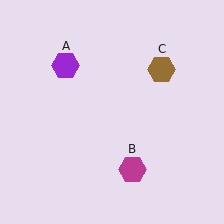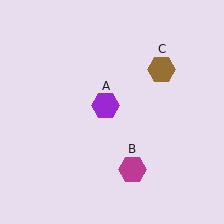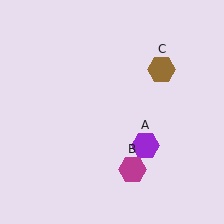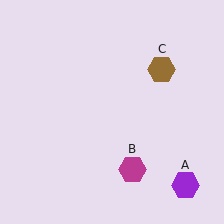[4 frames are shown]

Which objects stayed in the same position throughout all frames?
Magenta hexagon (object B) and brown hexagon (object C) remained stationary.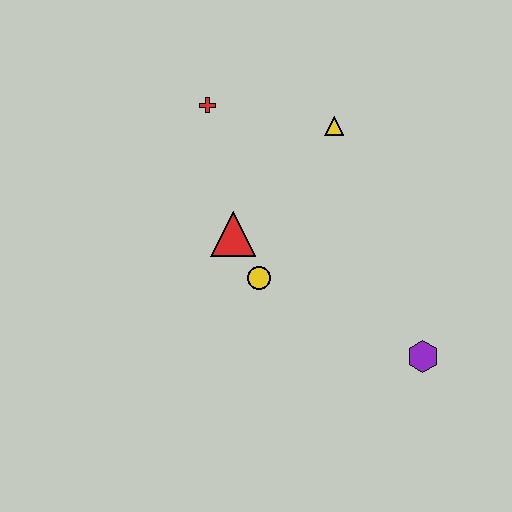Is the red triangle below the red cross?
Yes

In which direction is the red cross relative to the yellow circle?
The red cross is above the yellow circle.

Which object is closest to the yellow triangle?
The red cross is closest to the yellow triangle.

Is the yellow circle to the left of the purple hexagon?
Yes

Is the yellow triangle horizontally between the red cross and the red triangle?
No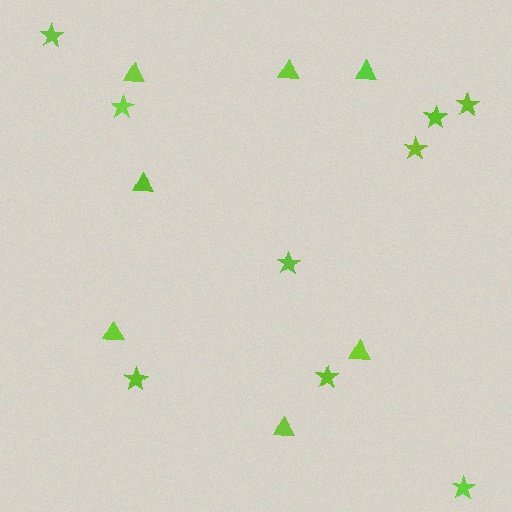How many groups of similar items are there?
There are 2 groups: one group of triangles (7) and one group of stars (9).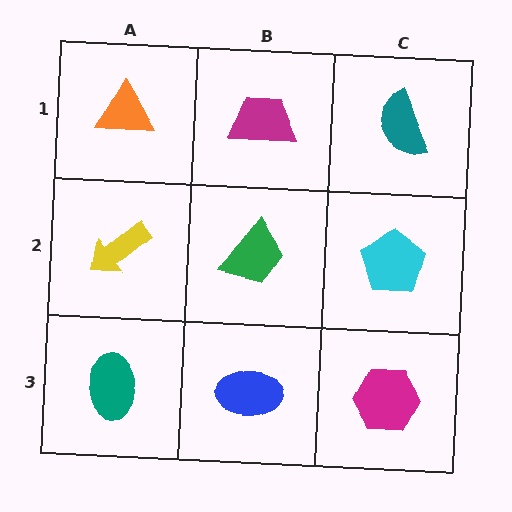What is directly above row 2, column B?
A magenta trapezoid.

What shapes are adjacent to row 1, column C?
A cyan pentagon (row 2, column C), a magenta trapezoid (row 1, column B).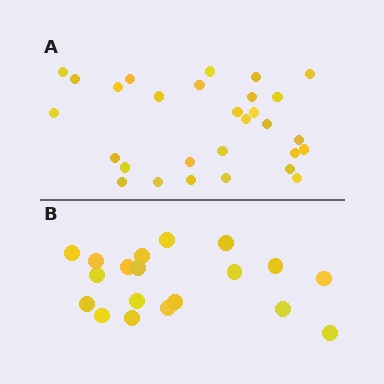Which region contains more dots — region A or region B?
Region A (the top region) has more dots.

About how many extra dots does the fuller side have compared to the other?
Region A has roughly 10 or so more dots than region B.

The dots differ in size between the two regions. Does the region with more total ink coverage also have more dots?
No. Region B has more total ink coverage because its dots are larger, but region A actually contains more individual dots. Total area can be misleading — the number of items is what matters here.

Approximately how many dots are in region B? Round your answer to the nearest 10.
About 20 dots. (The exact count is 19, which rounds to 20.)